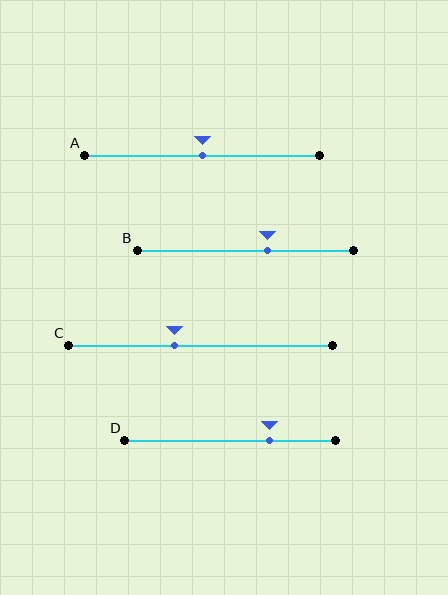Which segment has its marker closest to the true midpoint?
Segment A has its marker closest to the true midpoint.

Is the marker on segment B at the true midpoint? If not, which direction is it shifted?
No, the marker on segment B is shifted to the right by about 10% of the segment length.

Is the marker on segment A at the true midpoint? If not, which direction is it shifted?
Yes, the marker on segment A is at the true midpoint.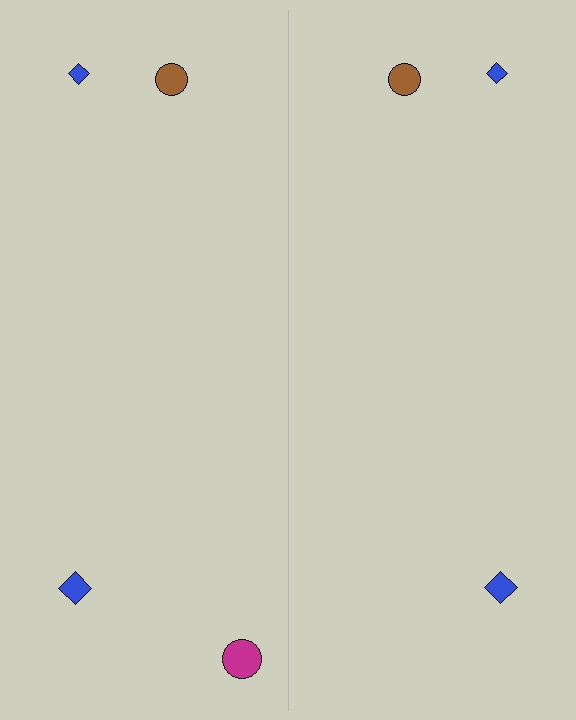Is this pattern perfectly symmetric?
No, the pattern is not perfectly symmetric. A magenta circle is missing from the right side.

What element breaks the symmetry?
A magenta circle is missing from the right side.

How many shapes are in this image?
There are 7 shapes in this image.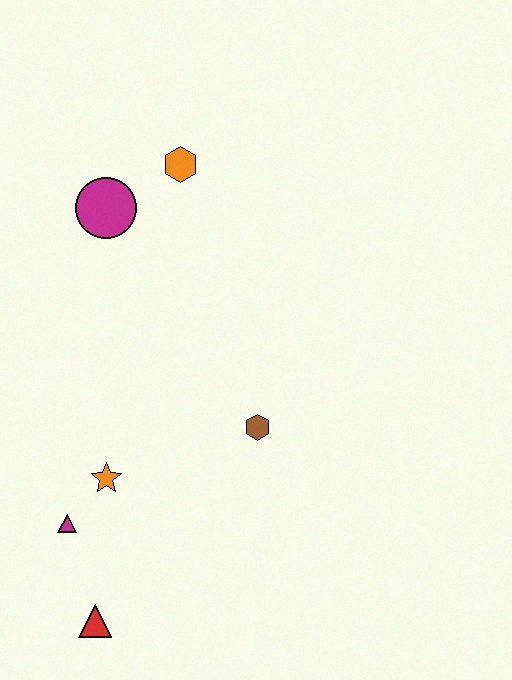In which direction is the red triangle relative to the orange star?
The red triangle is below the orange star.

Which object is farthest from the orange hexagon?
The red triangle is farthest from the orange hexagon.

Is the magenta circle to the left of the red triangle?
No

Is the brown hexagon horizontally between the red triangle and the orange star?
No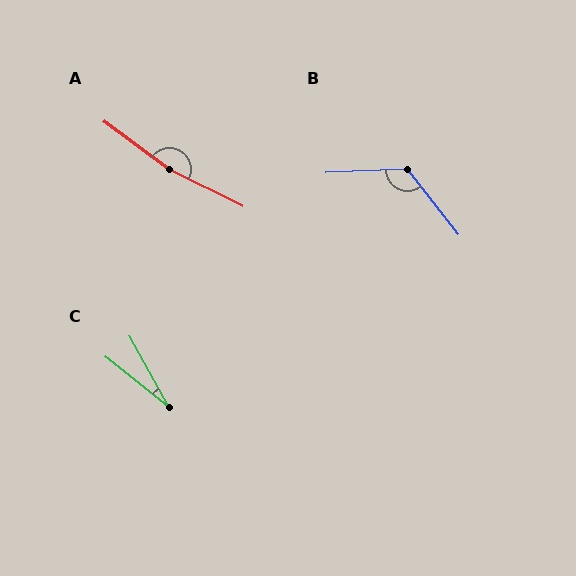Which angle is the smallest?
C, at approximately 22 degrees.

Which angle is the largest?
A, at approximately 170 degrees.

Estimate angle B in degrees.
Approximately 126 degrees.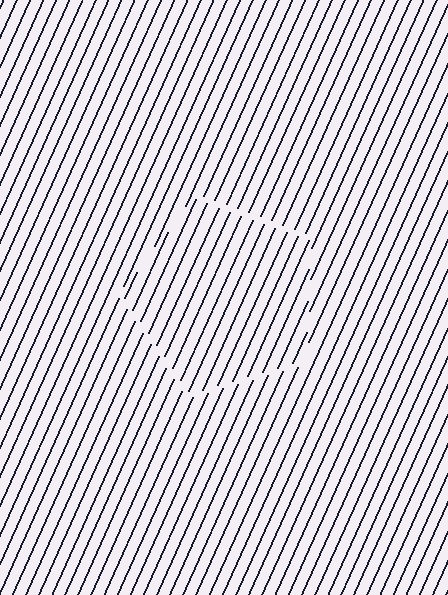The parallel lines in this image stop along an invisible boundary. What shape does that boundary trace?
An illusory pentagon. The interior of the shape contains the same grating, shifted by half a period — the contour is defined by the phase discontinuity where line-ends from the inner and outer gratings abut.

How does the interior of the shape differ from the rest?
The interior of the shape contains the same grating, shifted by half a period — the contour is defined by the phase discontinuity where line-ends from the inner and outer gratings abut.